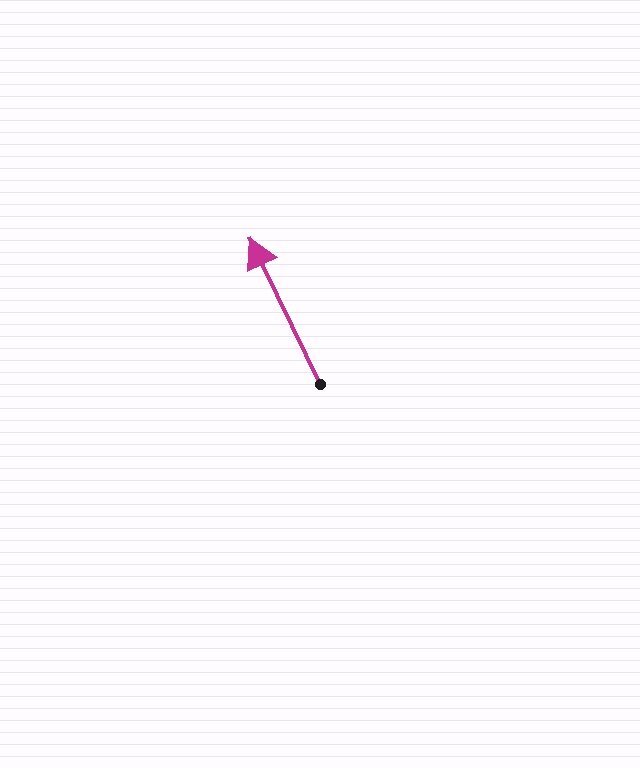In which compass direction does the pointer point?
Northwest.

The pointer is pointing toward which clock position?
Roughly 11 o'clock.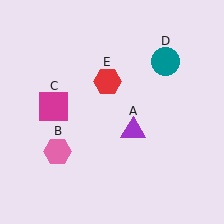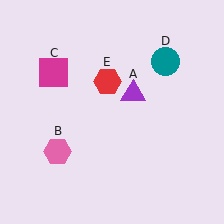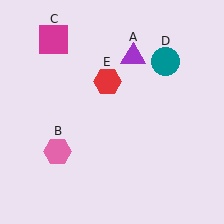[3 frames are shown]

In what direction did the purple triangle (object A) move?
The purple triangle (object A) moved up.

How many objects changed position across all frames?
2 objects changed position: purple triangle (object A), magenta square (object C).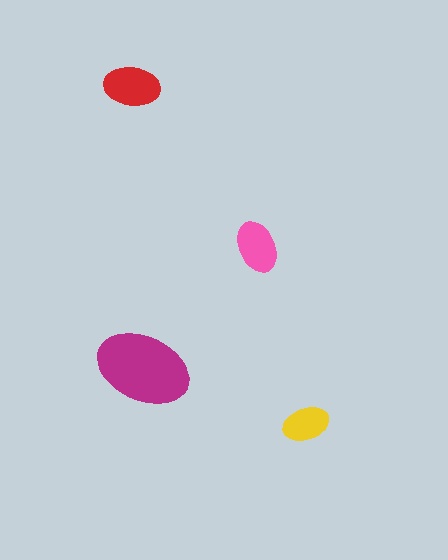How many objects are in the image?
There are 4 objects in the image.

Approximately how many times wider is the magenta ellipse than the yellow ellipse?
About 2 times wider.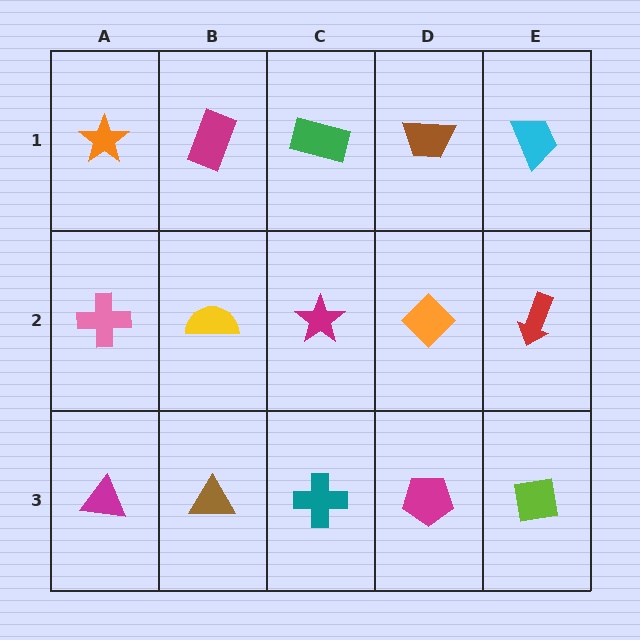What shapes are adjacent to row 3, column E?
A red arrow (row 2, column E), a magenta pentagon (row 3, column D).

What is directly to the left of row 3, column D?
A teal cross.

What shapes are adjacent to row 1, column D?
An orange diamond (row 2, column D), a green rectangle (row 1, column C), a cyan trapezoid (row 1, column E).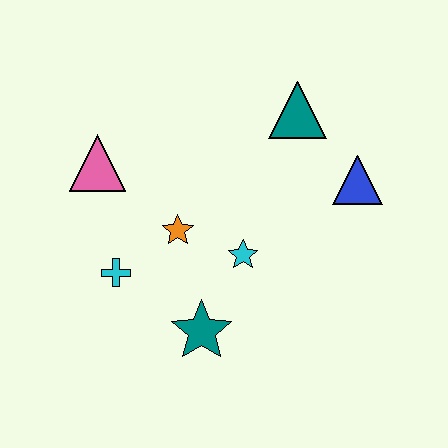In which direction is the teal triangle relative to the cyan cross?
The teal triangle is to the right of the cyan cross.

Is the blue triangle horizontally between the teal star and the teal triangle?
No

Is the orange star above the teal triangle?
No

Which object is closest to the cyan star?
The orange star is closest to the cyan star.